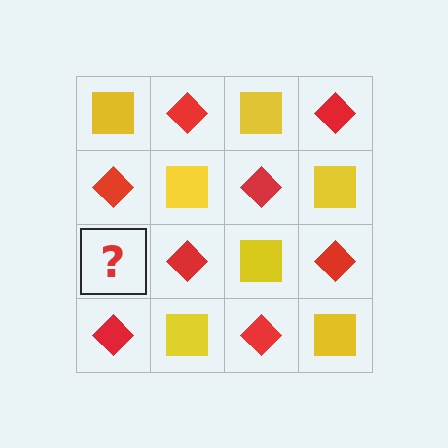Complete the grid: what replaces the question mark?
The question mark should be replaced with a yellow square.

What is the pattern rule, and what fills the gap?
The rule is that it alternates yellow square and red diamond in a checkerboard pattern. The gap should be filled with a yellow square.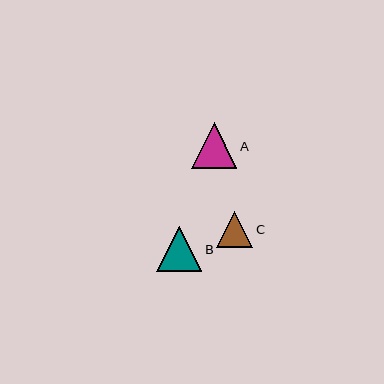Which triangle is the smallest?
Triangle C is the smallest with a size of approximately 36 pixels.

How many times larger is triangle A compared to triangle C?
Triangle A is approximately 1.3 times the size of triangle C.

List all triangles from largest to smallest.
From largest to smallest: A, B, C.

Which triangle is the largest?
Triangle A is the largest with a size of approximately 45 pixels.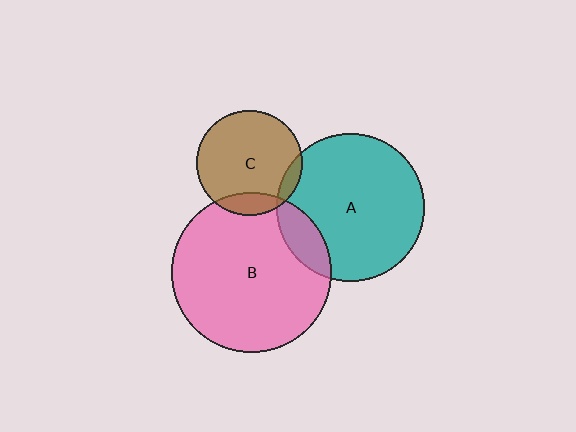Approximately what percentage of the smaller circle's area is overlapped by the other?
Approximately 15%.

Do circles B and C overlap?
Yes.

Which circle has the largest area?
Circle B (pink).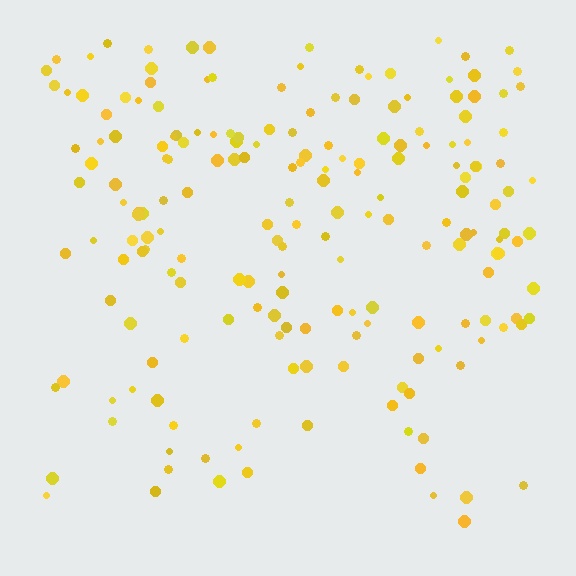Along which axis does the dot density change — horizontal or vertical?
Vertical.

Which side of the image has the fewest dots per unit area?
The bottom.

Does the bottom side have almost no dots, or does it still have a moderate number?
Still a moderate number, just noticeably fewer than the top.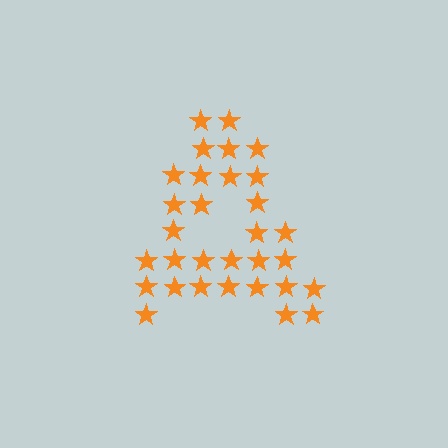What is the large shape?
The large shape is the letter A.